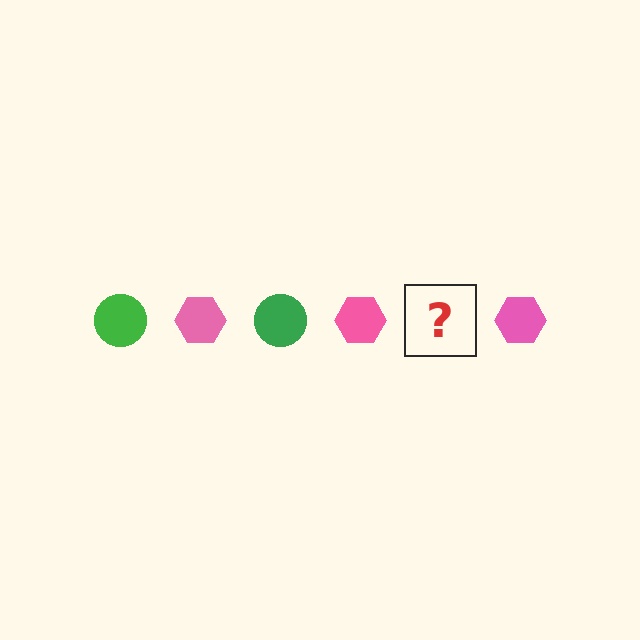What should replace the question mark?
The question mark should be replaced with a green circle.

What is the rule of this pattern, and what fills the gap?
The rule is that the pattern alternates between green circle and pink hexagon. The gap should be filled with a green circle.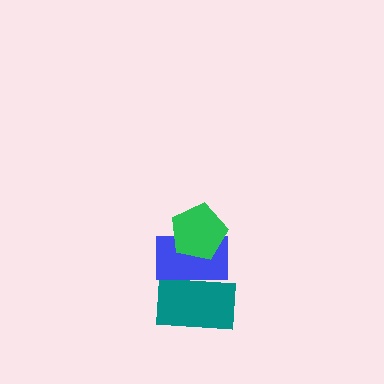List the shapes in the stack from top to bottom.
From top to bottom: the green pentagon, the blue rectangle, the teal rectangle.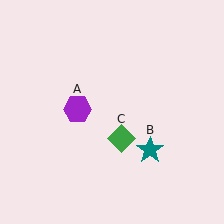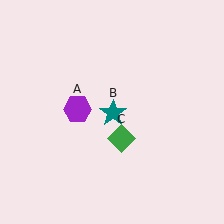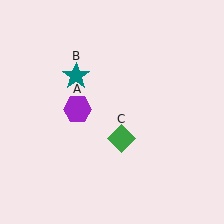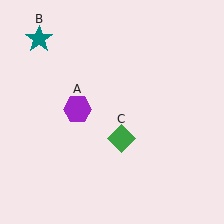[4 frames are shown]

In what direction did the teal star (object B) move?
The teal star (object B) moved up and to the left.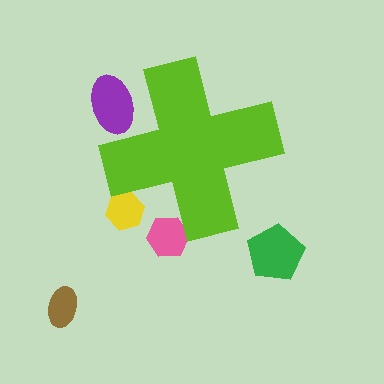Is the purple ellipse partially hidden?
Yes, the purple ellipse is partially hidden behind the lime cross.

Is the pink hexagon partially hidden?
Yes, the pink hexagon is partially hidden behind the lime cross.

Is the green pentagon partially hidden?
No, the green pentagon is fully visible.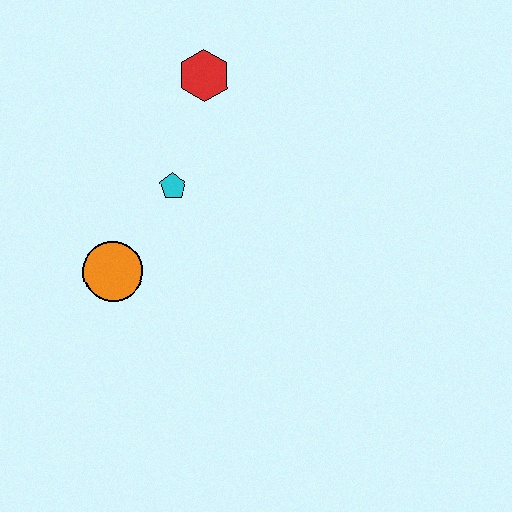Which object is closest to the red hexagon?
The cyan pentagon is closest to the red hexagon.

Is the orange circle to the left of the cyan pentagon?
Yes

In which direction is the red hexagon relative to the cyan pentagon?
The red hexagon is above the cyan pentagon.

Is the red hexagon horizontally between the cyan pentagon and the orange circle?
No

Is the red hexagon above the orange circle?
Yes